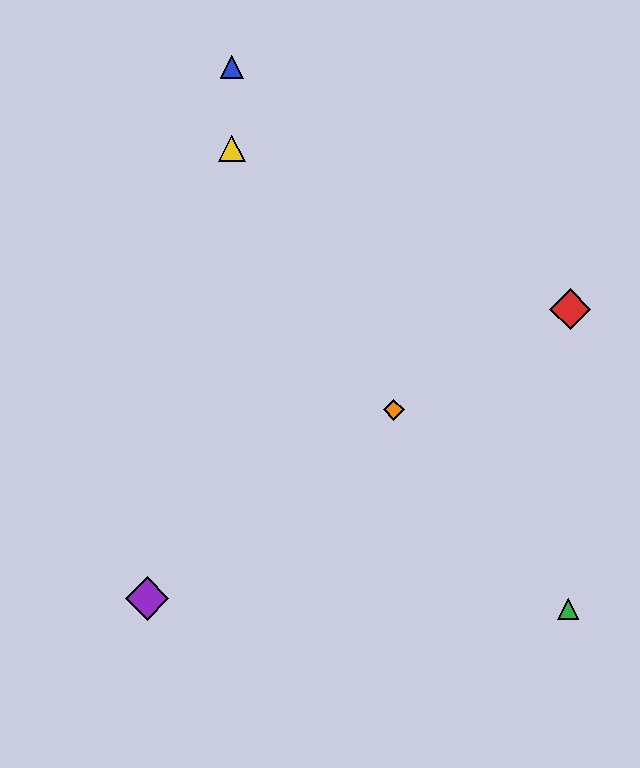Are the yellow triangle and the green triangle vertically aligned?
No, the yellow triangle is at x≈232 and the green triangle is at x≈568.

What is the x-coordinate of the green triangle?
The green triangle is at x≈568.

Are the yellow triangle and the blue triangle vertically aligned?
Yes, both are at x≈232.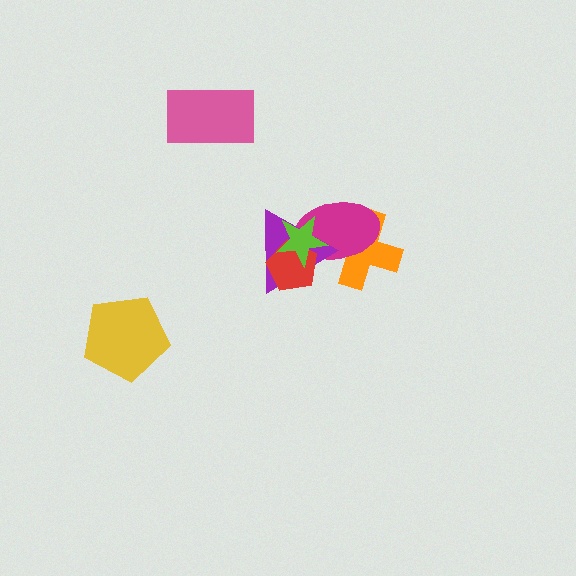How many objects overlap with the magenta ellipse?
4 objects overlap with the magenta ellipse.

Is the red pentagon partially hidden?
Yes, it is partially covered by another shape.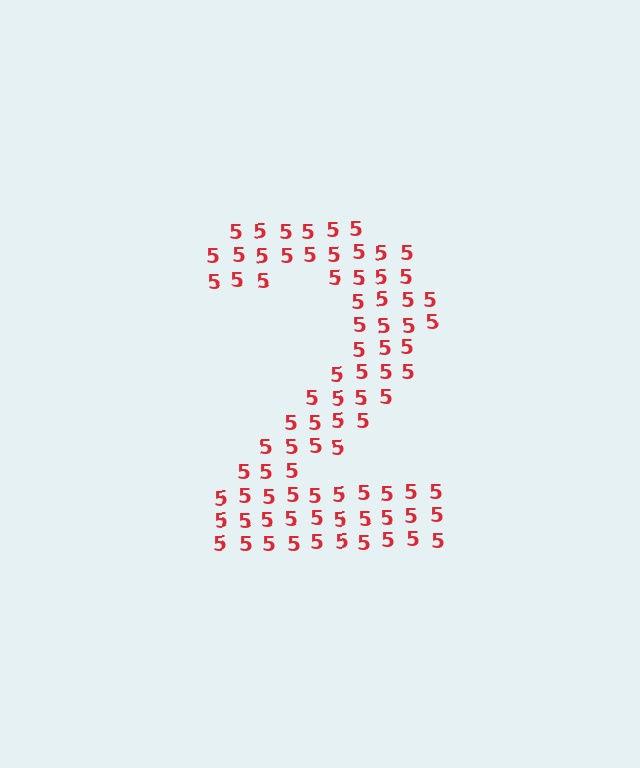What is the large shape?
The large shape is the digit 2.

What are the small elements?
The small elements are digit 5's.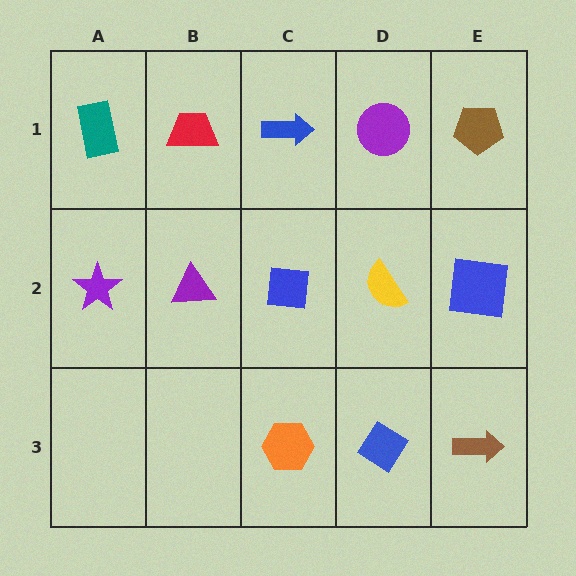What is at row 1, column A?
A teal rectangle.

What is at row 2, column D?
A yellow semicircle.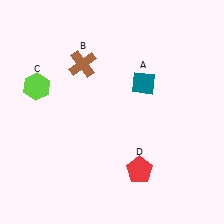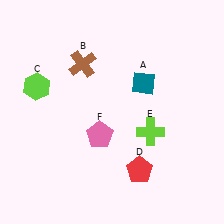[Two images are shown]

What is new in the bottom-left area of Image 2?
A pink pentagon (F) was added in the bottom-left area of Image 2.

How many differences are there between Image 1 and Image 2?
There are 2 differences between the two images.